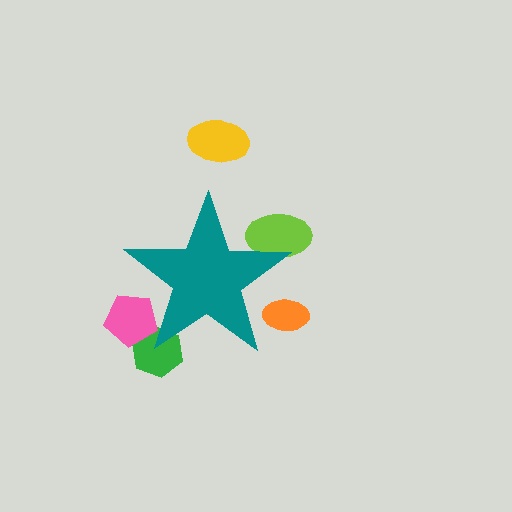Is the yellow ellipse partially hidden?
No, the yellow ellipse is fully visible.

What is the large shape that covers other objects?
A teal star.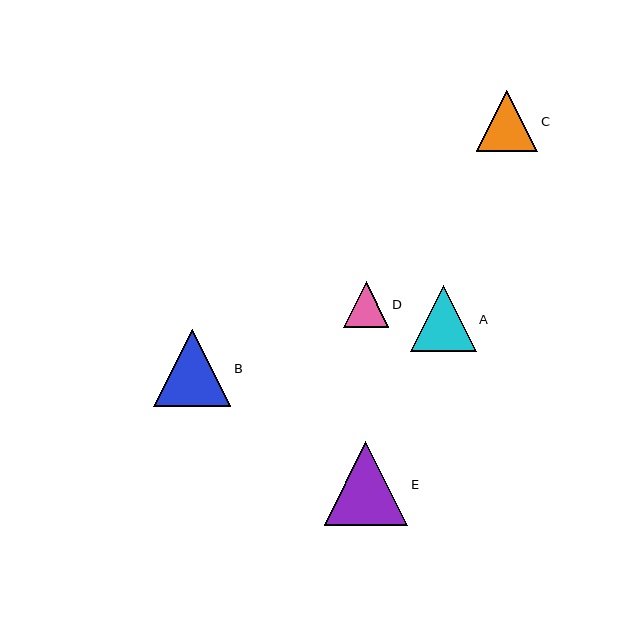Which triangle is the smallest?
Triangle D is the smallest with a size of approximately 46 pixels.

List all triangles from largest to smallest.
From largest to smallest: E, B, A, C, D.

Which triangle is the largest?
Triangle E is the largest with a size of approximately 84 pixels.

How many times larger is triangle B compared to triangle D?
Triangle B is approximately 1.7 times the size of triangle D.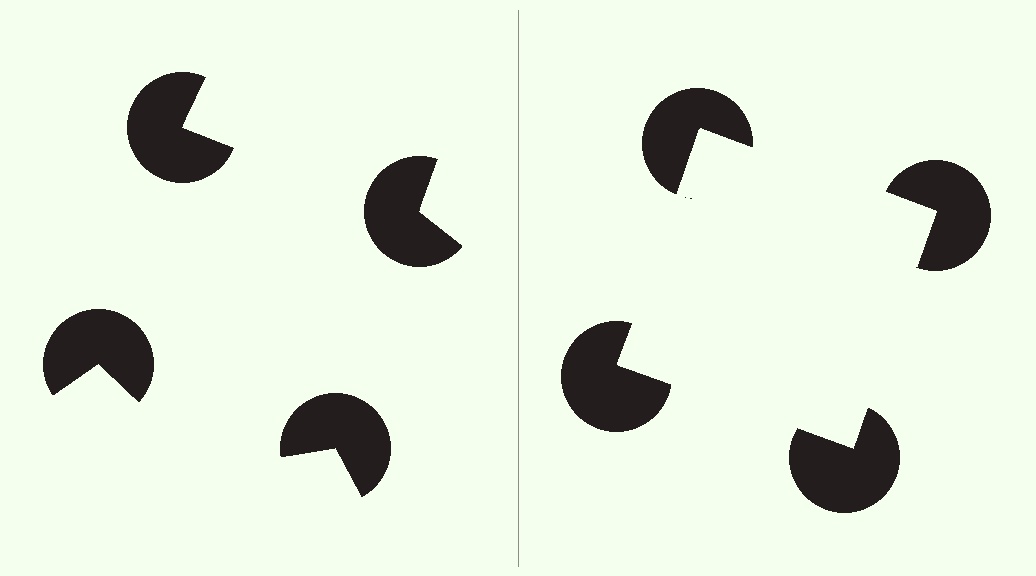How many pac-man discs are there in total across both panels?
8 — 4 on each side.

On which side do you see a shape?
An illusory square appears on the right side. On the left side the wedge cuts are rotated, so no coherent shape forms.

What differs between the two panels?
The pac-man discs are positioned identically on both sides; only the wedge orientations differ. On the right they align to a square; on the left they are misaligned.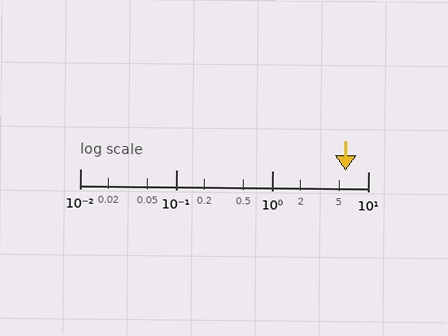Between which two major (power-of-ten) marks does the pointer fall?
The pointer is between 1 and 10.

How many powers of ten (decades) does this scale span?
The scale spans 3 decades, from 0.01 to 10.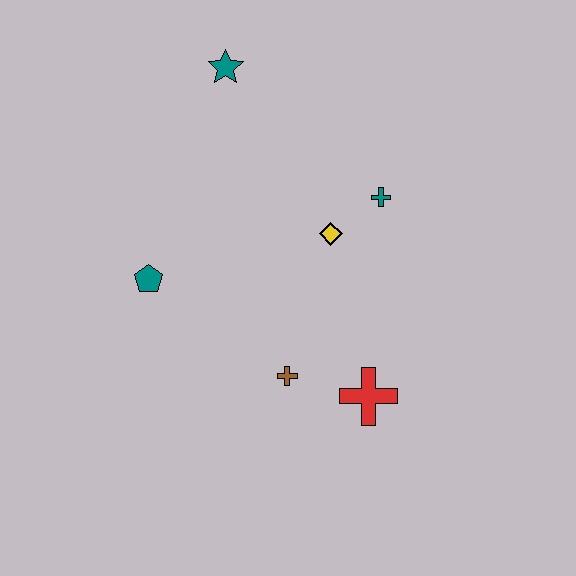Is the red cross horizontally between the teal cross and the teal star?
Yes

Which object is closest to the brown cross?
The red cross is closest to the brown cross.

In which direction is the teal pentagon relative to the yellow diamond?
The teal pentagon is to the left of the yellow diamond.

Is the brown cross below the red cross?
No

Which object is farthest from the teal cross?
The teal pentagon is farthest from the teal cross.